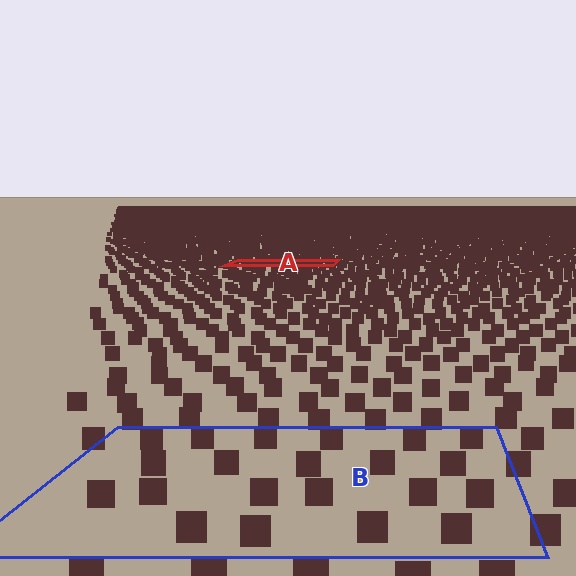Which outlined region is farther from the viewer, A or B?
Region A is farther from the viewer — the texture elements inside it appear smaller and more densely packed.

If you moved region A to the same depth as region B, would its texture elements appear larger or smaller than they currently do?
They would appear larger. At a closer depth, the same texture elements are projected at a bigger on-screen size.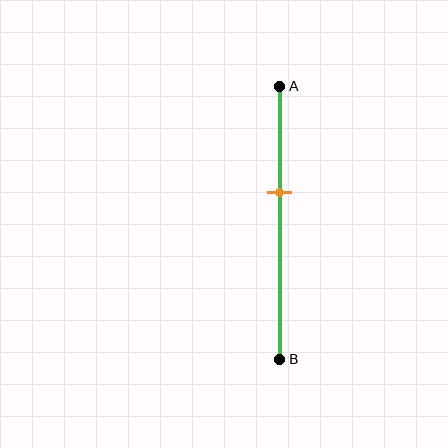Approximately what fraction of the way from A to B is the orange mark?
The orange mark is approximately 40% of the way from A to B.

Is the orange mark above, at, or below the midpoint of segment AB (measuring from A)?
The orange mark is above the midpoint of segment AB.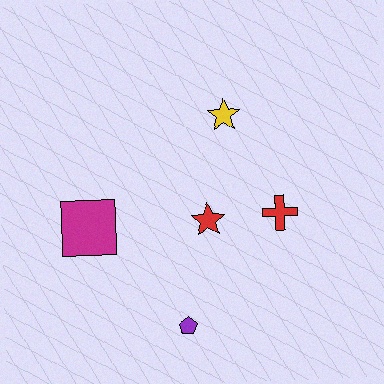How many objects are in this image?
There are 5 objects.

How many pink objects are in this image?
There are no pink objects.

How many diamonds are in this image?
There are no diamonds.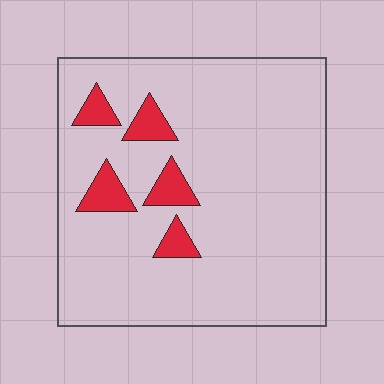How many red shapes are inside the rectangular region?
5.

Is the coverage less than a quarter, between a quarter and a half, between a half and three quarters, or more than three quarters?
Less than a quarter.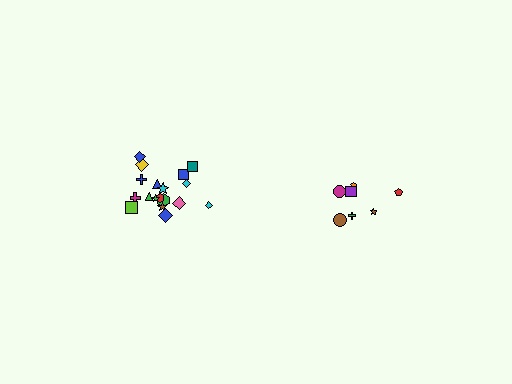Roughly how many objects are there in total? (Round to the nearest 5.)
Roughly 25 objects in total.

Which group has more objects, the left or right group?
The left group.